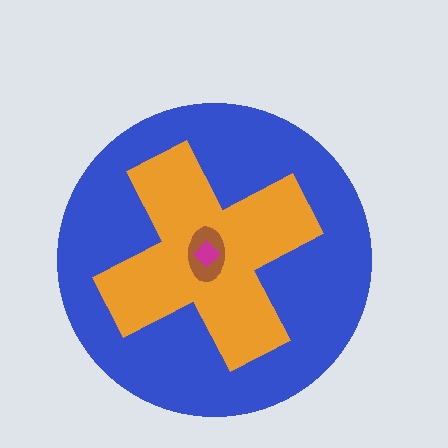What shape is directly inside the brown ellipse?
The magenta diamond.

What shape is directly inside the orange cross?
The brown ellipse.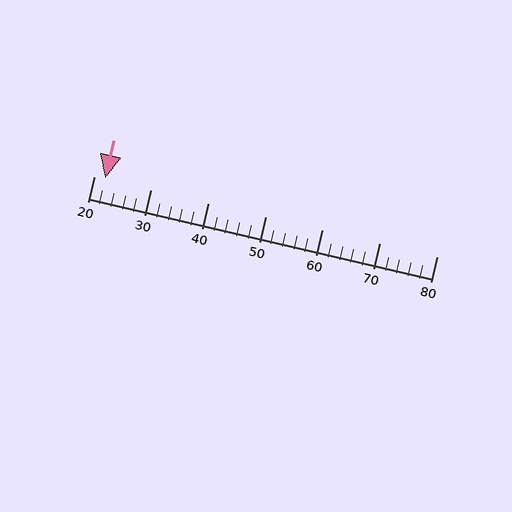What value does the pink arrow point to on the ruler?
The pink arrow points to approximately 22.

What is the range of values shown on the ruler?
The ruler shows values from 20 to 80.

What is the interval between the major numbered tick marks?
The major tick marks are spaced 10 units apart.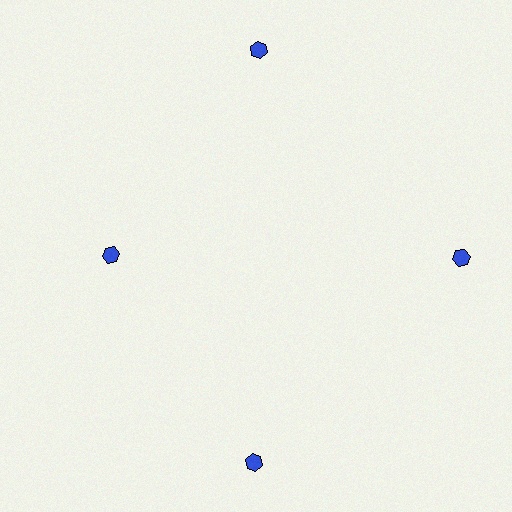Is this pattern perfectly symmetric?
No. The 4 blue hexagons are arranged in a ring, but one element near the 9 o'clock position is pulled inward toward the center, breaking the 4-fold rotational symmetry.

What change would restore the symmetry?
The symmetry would be restored by moving it outward, back onto the ring so that all 4 hexagons sit at equal angles and equal distance from the center.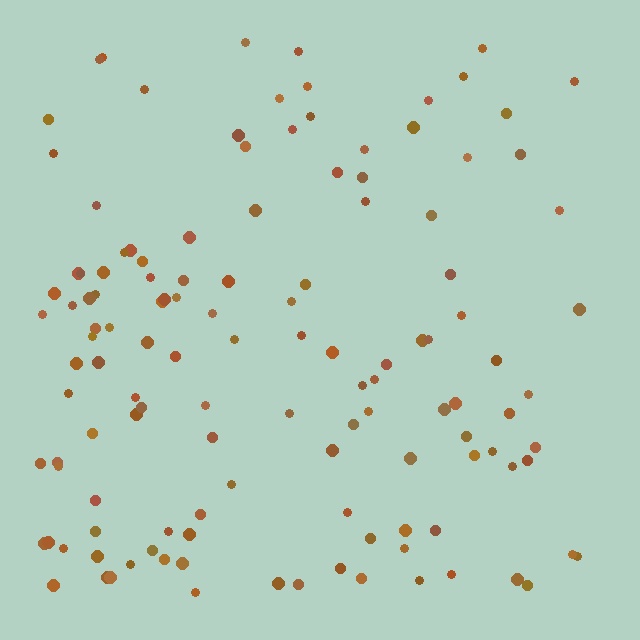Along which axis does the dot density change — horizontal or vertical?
Horizontal.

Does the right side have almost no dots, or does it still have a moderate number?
Still a moderate number, just noticeably fewer than the left.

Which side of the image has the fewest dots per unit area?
The right.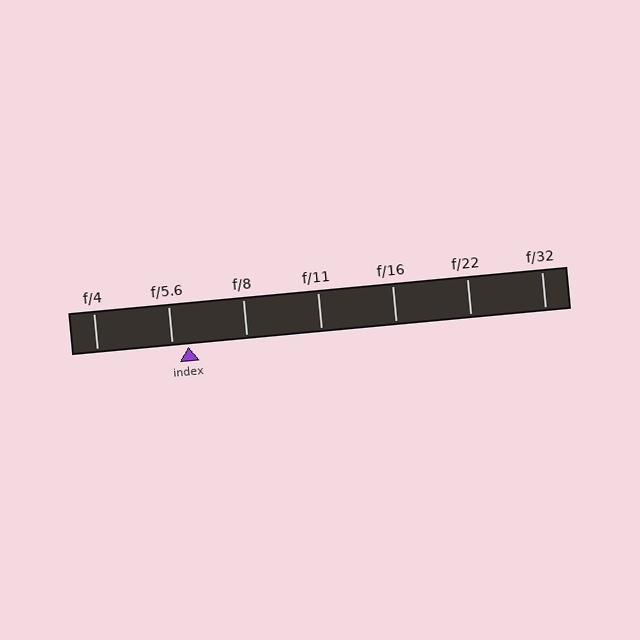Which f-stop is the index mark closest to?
The index mark is closest to f/5.6.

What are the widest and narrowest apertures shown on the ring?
The widest aperture shown is f/4 and the narrowest is f/32.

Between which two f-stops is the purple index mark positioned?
The index mark is between f/5.6 and f/8.